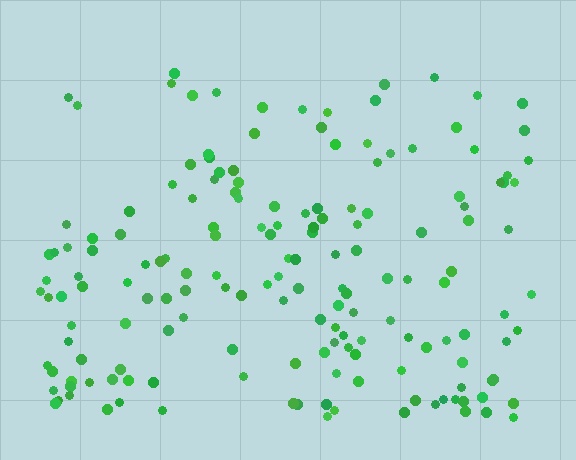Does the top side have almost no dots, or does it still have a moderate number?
Still a moderate number, just noticeably fewer than the bottom.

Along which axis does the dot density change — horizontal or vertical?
Vertical.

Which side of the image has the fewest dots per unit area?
The top.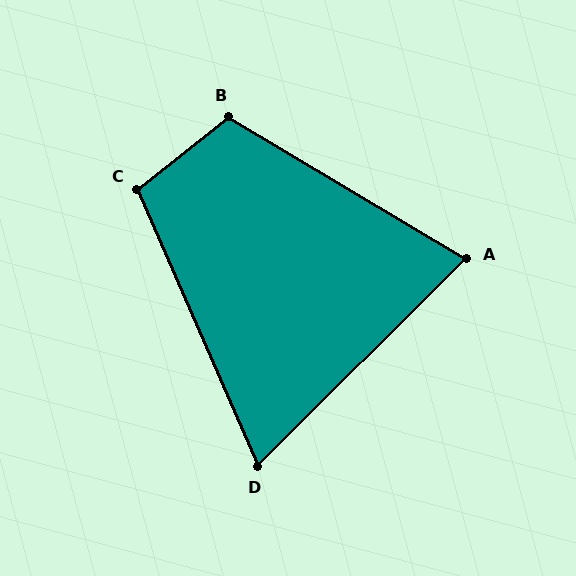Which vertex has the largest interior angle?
B, at approximately 111 degrees.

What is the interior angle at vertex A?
Approximately 76 degrees (acute).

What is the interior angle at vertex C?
Approximately 104 degrees (obtuse).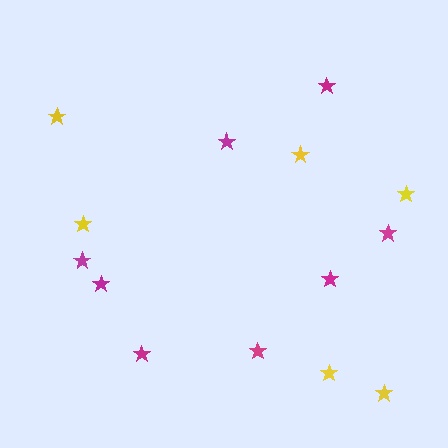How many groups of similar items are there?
There are 2 groups: one group of yellow stars (6) and one group of magenta stars (8).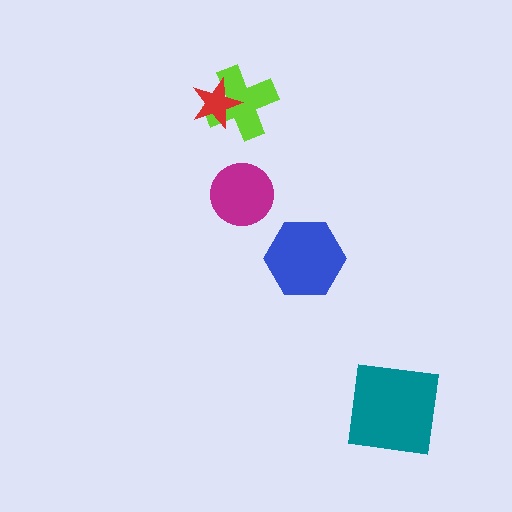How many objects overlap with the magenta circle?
0 objects overlap with the magenta circle.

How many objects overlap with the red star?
1 object overlaps with the red star.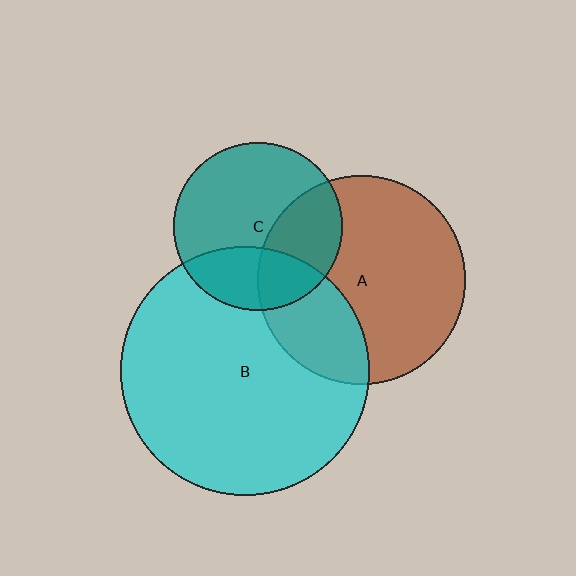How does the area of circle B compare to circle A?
Approximately 1.4 times.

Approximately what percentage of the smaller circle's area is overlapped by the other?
Approximately 35%.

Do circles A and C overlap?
Yes.